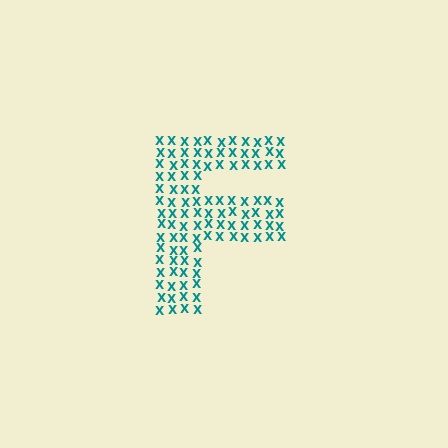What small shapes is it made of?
It is made of small letter X's.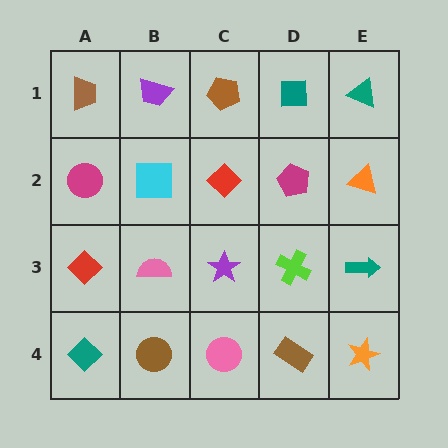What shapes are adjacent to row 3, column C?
A red diamond (row 2, column C), a pink circle (row 4, column C), a pink semicircle (row 3, column B), a lime cross (row 3, column D).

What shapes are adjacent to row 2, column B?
A purple trapezoid (row 1, column B), a pink semicircle (row 3, column B), a magenta circle (row 2, column A), a red diamond (row 2, column C).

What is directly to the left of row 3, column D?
A purple star.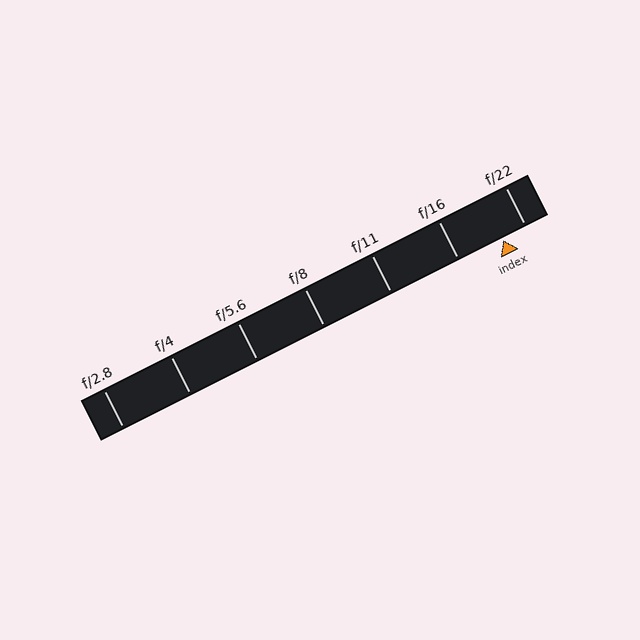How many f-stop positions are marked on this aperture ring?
There are 7 f-stop positions marked.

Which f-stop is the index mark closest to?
The index mark is closest to f/22.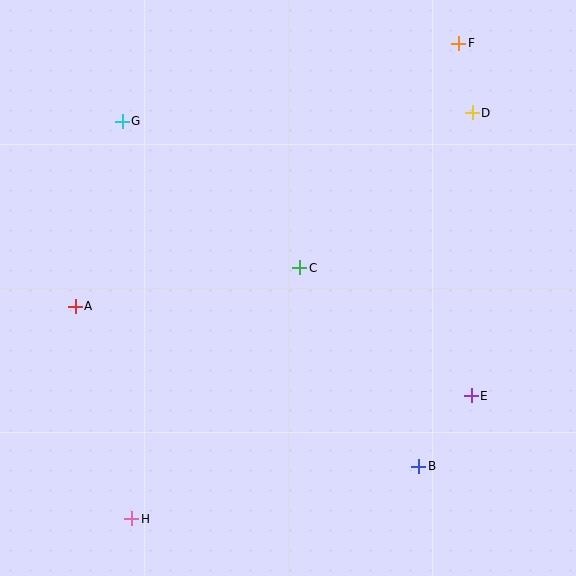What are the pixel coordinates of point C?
Point C is at (300, 268).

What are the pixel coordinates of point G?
Point G is at (122, 121).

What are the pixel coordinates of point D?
Point D is at (472, 113).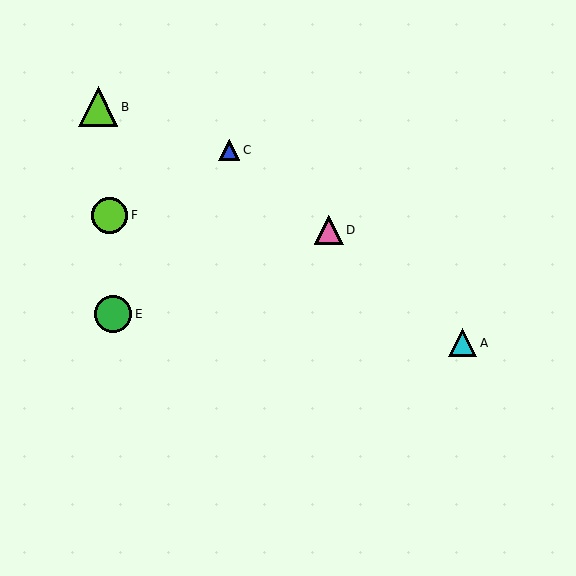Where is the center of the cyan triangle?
The center of the cyan triangle is at (463, 343).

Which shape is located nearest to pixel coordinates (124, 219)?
The lime circle (labeled F) at (110, 215) is nearest to that location.